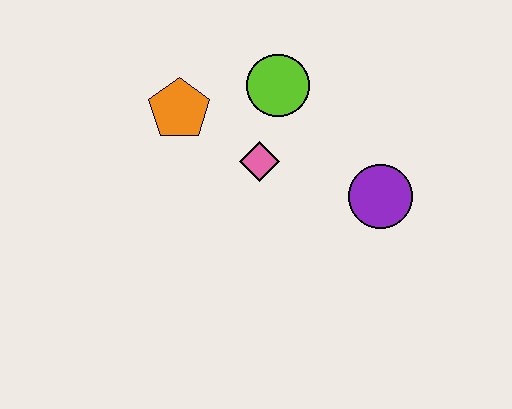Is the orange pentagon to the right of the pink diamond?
No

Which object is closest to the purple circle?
The pink diamond is closest to the purple circle.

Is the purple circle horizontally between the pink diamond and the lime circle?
No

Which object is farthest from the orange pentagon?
The purple circle is farthest from the orange pentagon.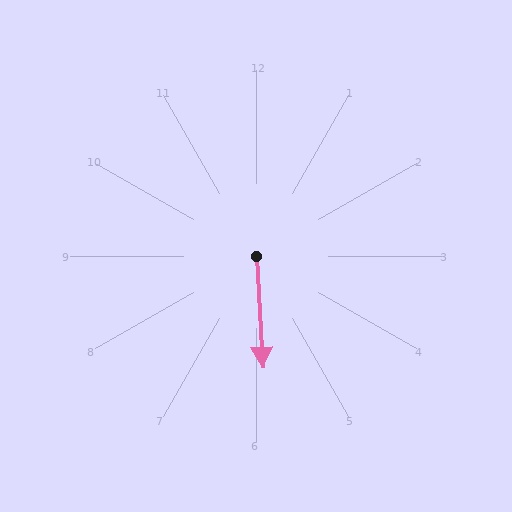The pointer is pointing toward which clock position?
Roughly 6 o'clock.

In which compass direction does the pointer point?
South.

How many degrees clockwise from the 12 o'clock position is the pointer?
Approximately 177 degrees.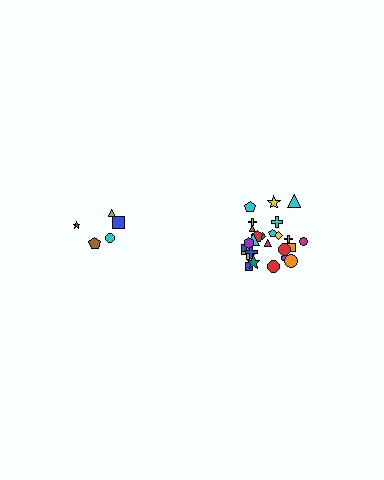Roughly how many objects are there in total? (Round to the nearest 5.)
Roughly 30 objects in total.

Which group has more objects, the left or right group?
The right group.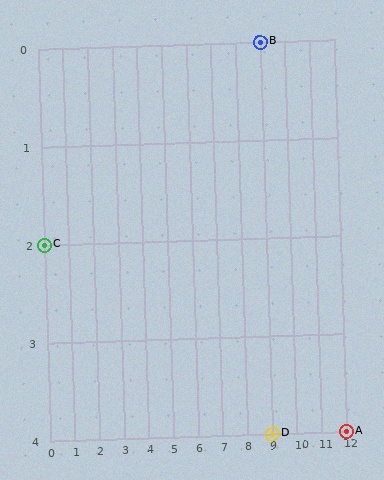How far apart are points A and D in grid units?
Points A and D are 3 columns apart.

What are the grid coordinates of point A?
Point A is at grid coordinates (12, 4).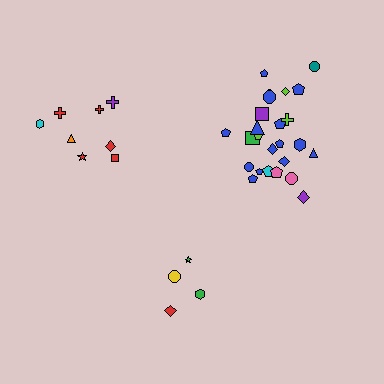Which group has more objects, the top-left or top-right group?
The top-right group.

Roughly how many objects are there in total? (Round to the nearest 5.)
Roughly 35 objects in total.